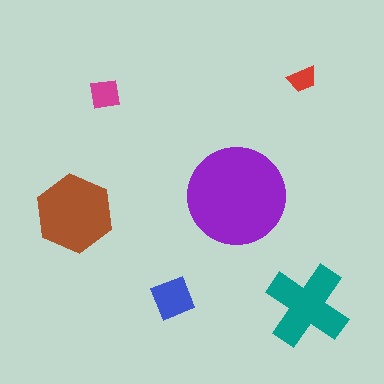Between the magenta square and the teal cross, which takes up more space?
The teal cross.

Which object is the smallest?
The red trapezoid.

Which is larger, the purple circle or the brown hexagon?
The purple circle.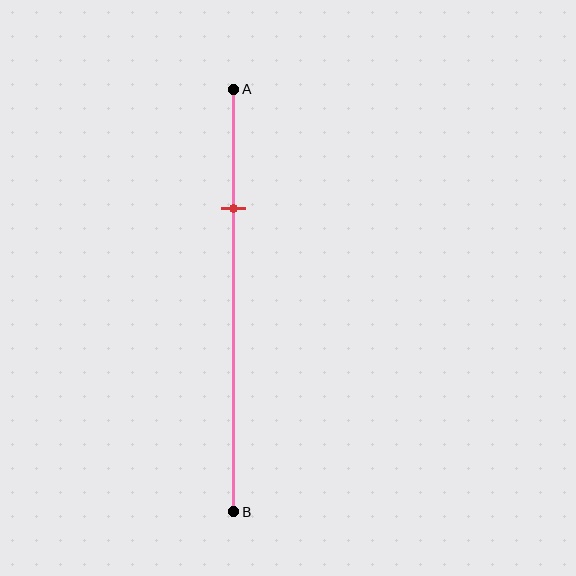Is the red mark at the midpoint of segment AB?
No, the mark is at about 30% from A, not at the 50% midpoint.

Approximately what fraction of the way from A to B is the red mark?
The red mark is approximately 30% of the way from A to B.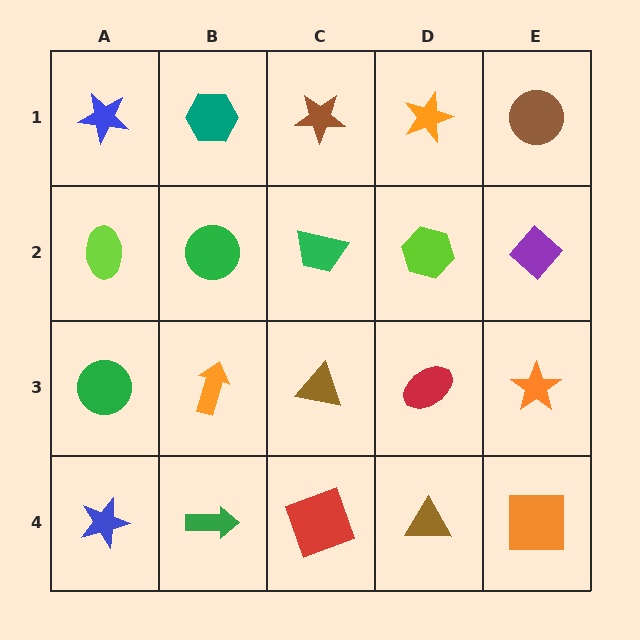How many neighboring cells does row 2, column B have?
4.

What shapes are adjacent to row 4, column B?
An orange arrow (row 3, column B), a blue star (row 4, column A), a red square (row 4, column C).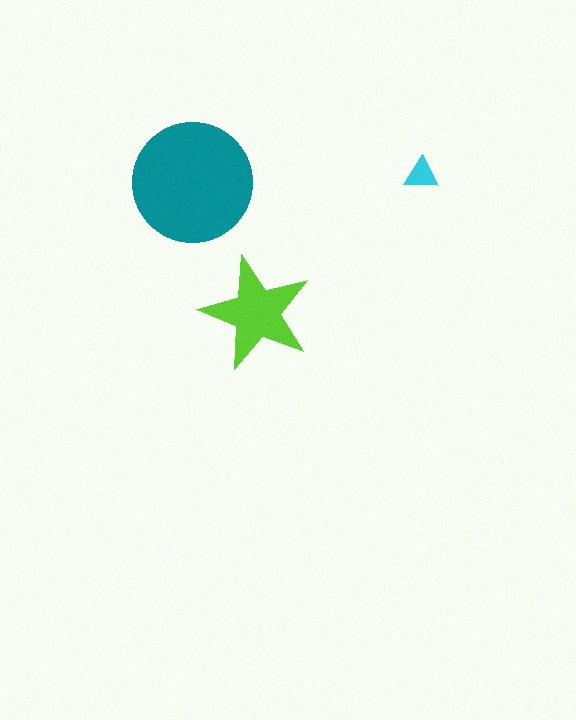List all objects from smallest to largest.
The cyan triangle, the lime star, the teal circle.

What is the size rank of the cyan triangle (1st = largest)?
3rd.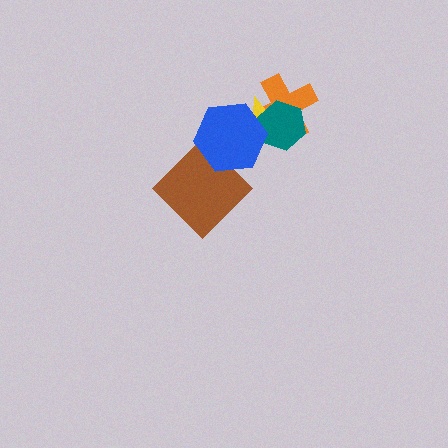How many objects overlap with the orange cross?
3 objects overlap with the orange cross.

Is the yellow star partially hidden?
Yes, it is partially covered by another shape.